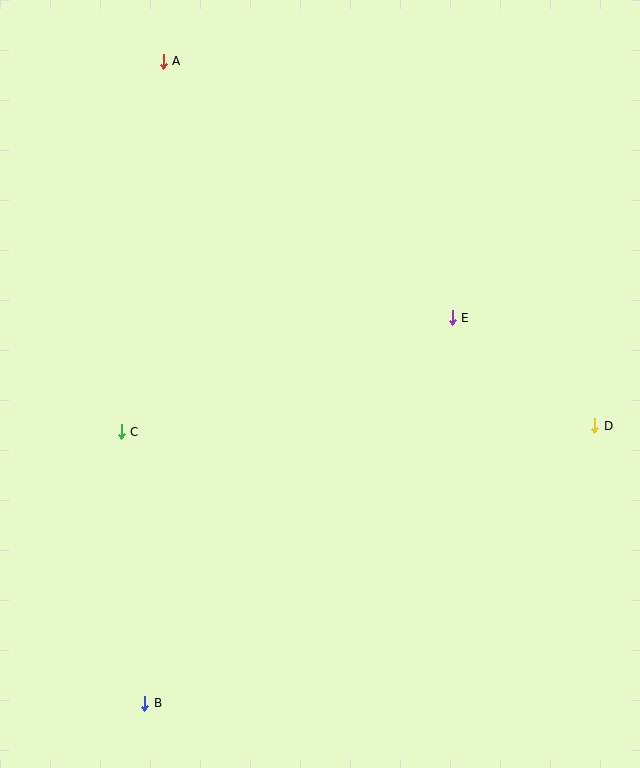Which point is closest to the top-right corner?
Point E is closest to the top-right corner.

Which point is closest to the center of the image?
Point E at (452, 318) is closest to the center.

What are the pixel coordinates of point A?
Point A is at (163, 61).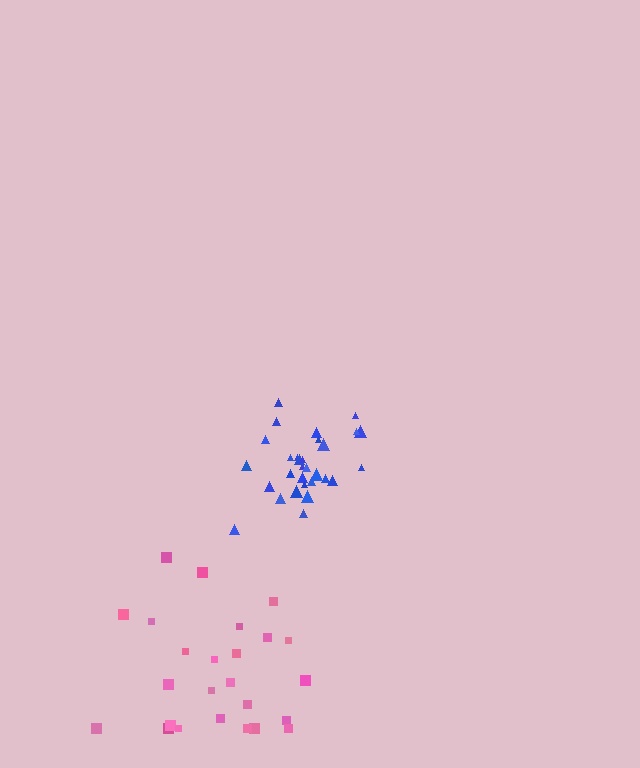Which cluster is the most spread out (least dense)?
Pink.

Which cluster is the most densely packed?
Blue.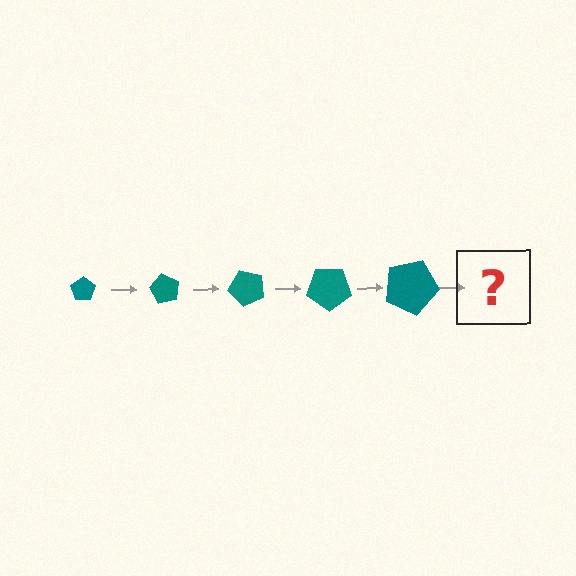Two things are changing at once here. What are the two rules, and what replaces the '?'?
The two rules are that the pentagon grows larger each step and it rotates 60 degrees each step. The '?' should be a pentagon, larger than the previous one and rotated 300 degrees from the start.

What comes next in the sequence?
The next element should be a pentagon, larger than the previous one and rotated 300 degrees from the start.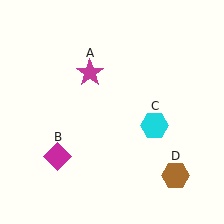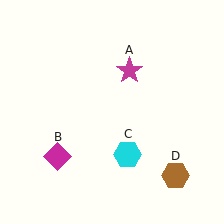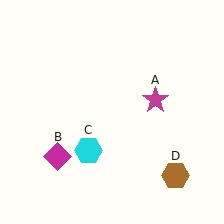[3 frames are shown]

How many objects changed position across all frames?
2 objects changed position: magenta star (object A), cyan hexagon (object C).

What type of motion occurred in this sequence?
The magenta star (object A), cyan hexagon (object C) rotated clockwise around the center of the scene.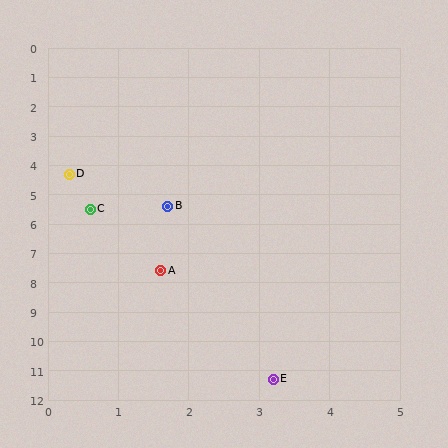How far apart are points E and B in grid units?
Points E and B are about 6.1 grid units apart.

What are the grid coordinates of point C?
Point C is at approximately (0.6, 5.5).